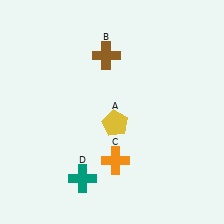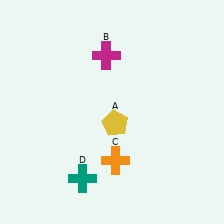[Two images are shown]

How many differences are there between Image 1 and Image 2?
There is 1 difference between the two images.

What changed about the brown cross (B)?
In Image 1, B is brown. In Image 2, it changed to magenta.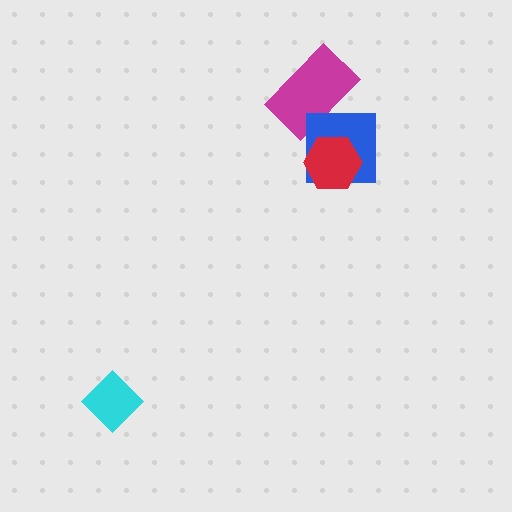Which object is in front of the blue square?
The red hexagon is in front of the blue square.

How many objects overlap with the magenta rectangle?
1 object overlaps with the magenta rectangle.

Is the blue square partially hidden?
Yes, it is partially covered by another shape.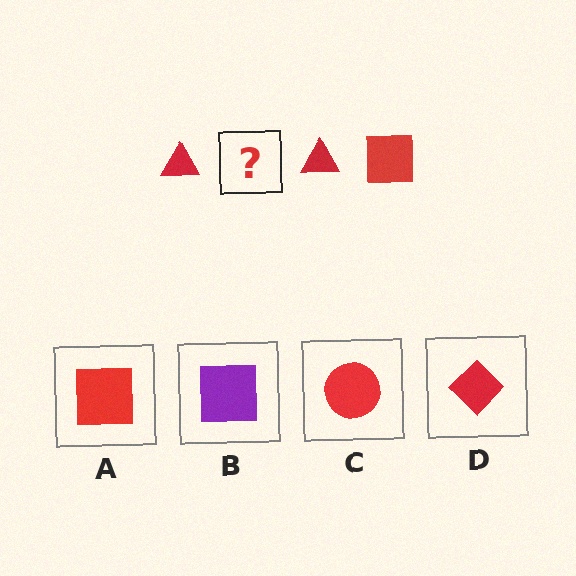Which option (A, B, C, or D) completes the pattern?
A.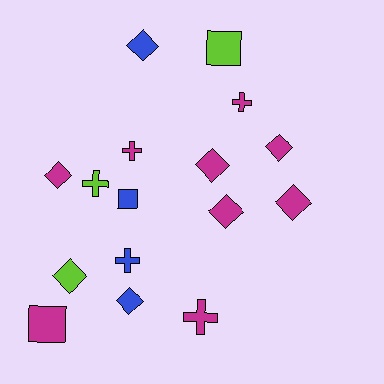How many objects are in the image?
There are 16 objects.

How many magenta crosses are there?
There are 3 magenta crosses.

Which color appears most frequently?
Magenta, with 9 objects.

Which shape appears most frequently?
Diamond, with 8 objects.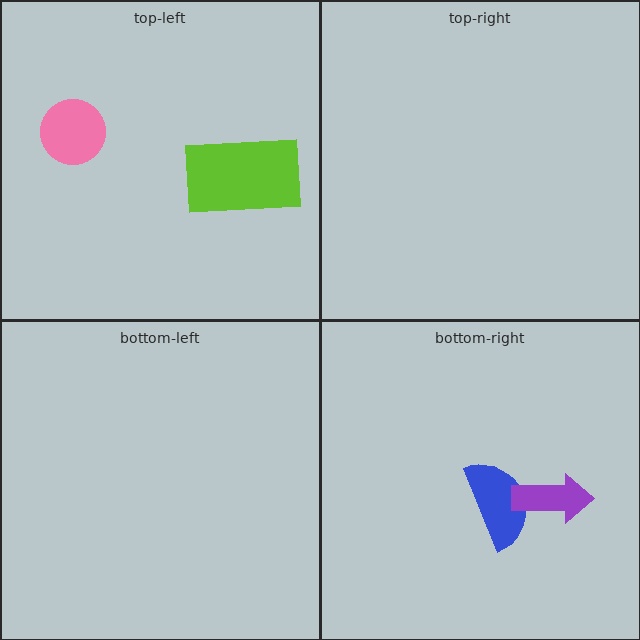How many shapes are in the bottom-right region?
2.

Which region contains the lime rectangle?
The top-left region.